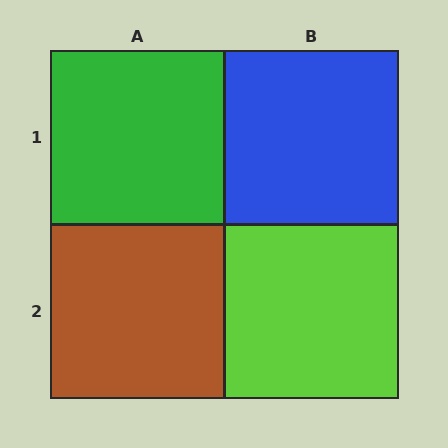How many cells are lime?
1 cell is lime.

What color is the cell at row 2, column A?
Brown.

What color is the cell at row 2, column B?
Lime.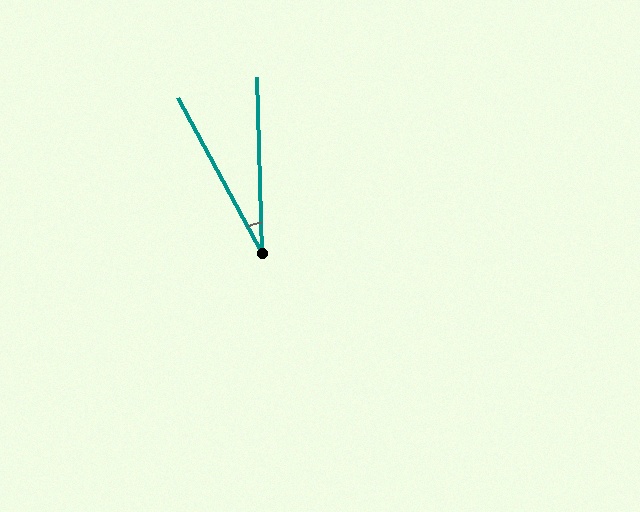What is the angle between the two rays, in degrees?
Approximately 27 degrees.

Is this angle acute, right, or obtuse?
It is acute.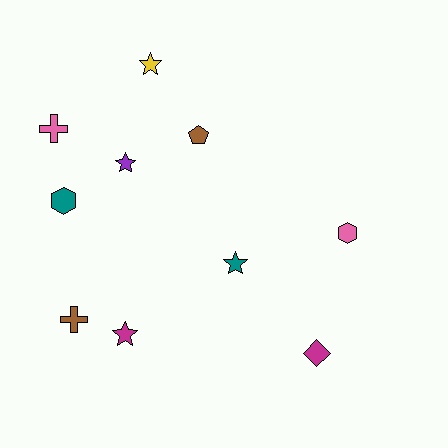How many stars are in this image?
There are 4 stars.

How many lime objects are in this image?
There are no lime objects.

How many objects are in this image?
There are 10 objects.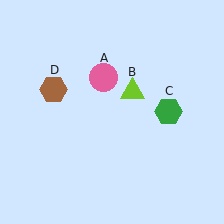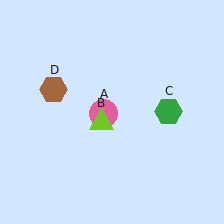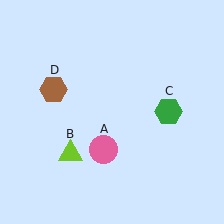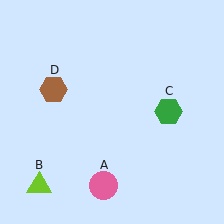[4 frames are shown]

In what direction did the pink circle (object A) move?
The pink circle (object A) moved down.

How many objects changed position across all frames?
2 objects changed position: pink circle (object A), lime triangle (object B).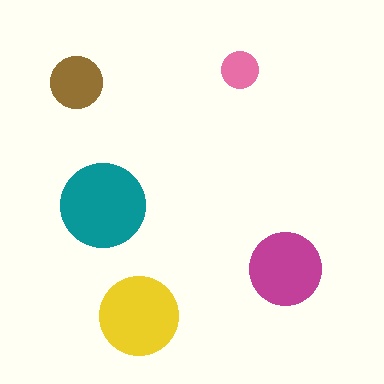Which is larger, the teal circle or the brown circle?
The teal one.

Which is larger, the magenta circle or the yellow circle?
The yellow one.